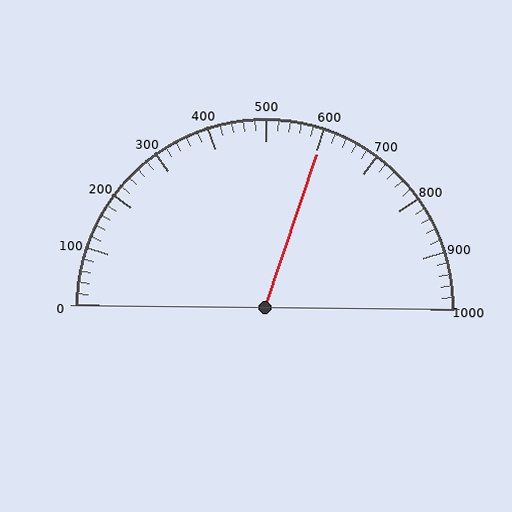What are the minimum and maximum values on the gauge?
The gauge ranges from 0 to 1000.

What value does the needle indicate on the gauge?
The needle indicates approximately 600.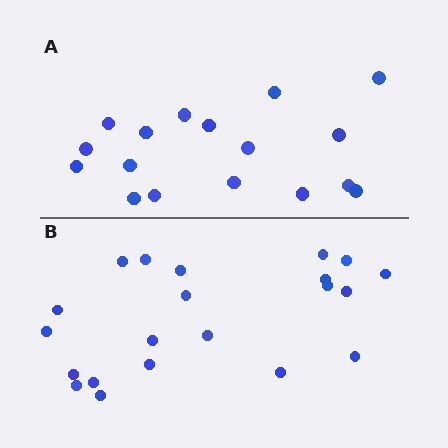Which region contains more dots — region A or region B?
Region B (the bottom region) has more dots.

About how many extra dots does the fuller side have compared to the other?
Region B has about 4 more dots than region A.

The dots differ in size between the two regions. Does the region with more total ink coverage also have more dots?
No. Region A has more total ink coverage because its dots are larger, but region B actually contains more individual dots. Total area can be misleading — the number of items is what matters here.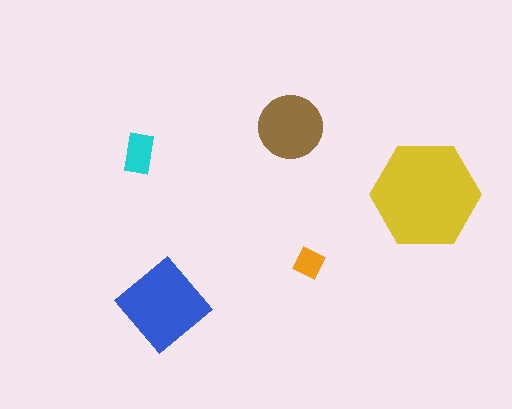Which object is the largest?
The yellow hexagon.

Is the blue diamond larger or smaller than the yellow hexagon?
Smaller.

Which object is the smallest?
The orange diamond.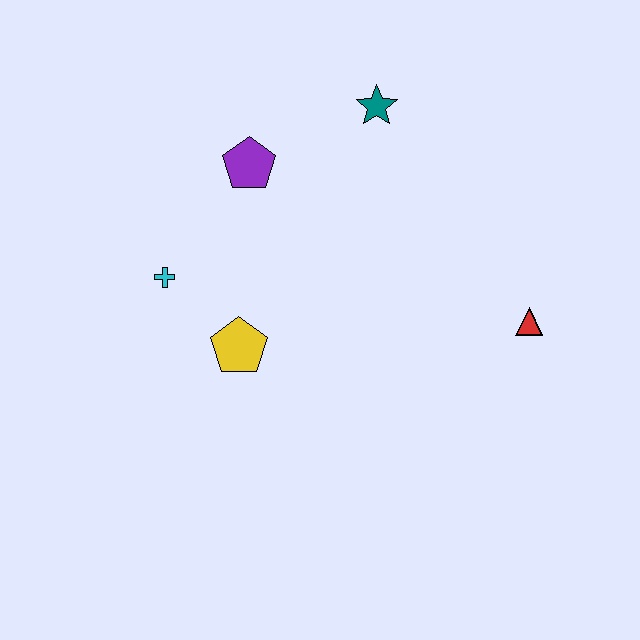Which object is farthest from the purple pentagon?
The red triangle is farthest from the purple pentagon.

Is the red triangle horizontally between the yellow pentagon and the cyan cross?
No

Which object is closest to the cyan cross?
The yellow pentagon is closest to the cyan cross.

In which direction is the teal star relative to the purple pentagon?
The teal star is to the right of the purple pentagon.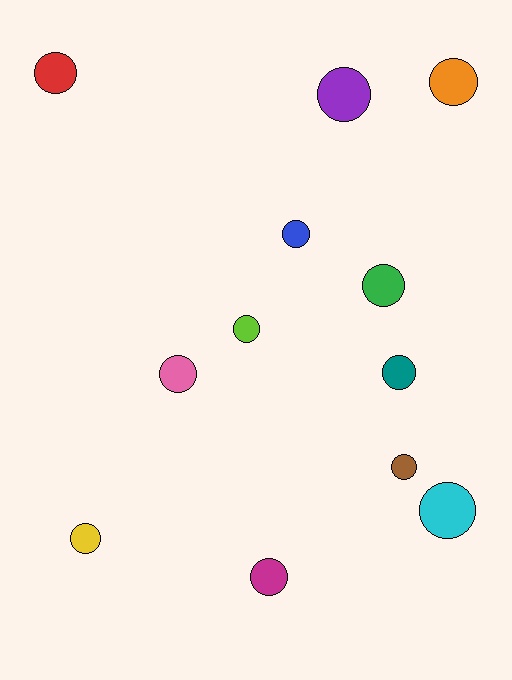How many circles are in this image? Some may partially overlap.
There are 12 circles.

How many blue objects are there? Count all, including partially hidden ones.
There is 1 blue object.